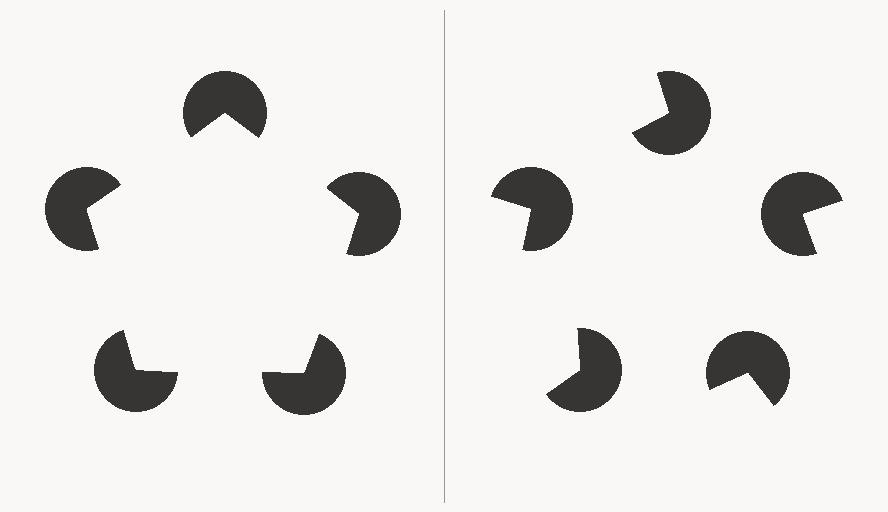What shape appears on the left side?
An illusory pentagon.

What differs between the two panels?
The pac-man discs are positioned identically on both sides; only the wedge orientations differ. On the left they align to a pentagon; on the right they are misaligned.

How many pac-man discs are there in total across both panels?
10 — 5 on each side.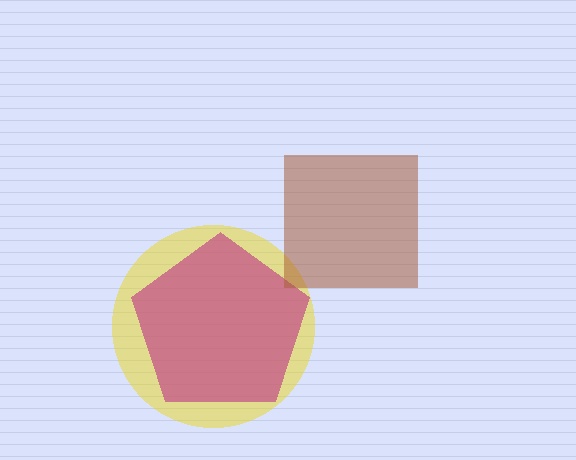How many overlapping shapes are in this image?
There are 3 overlapping shapes in the image.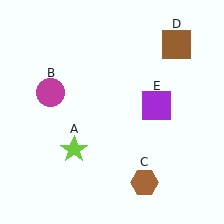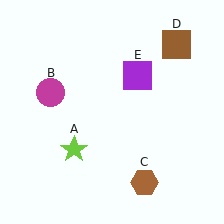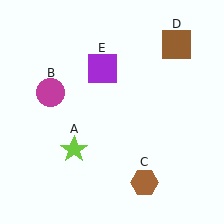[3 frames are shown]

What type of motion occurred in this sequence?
The purple square (object E) rotated counterclockwise around the center of the scene.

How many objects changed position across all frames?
1 object changed position: purple square (object E).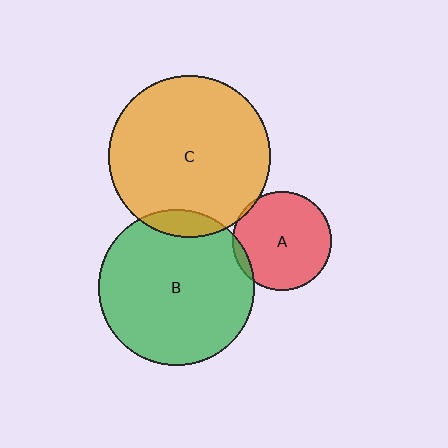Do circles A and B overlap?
Yes.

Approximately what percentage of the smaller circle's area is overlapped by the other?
Approximately 5%.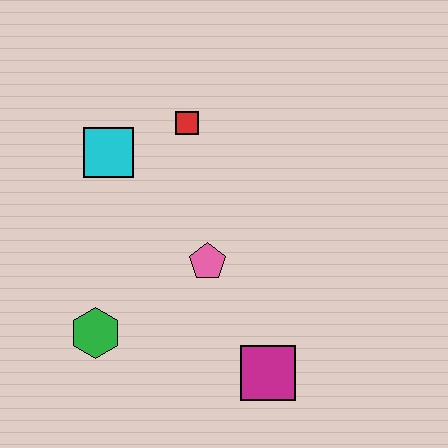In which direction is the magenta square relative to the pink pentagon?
The magenta square is below the pink pentagon.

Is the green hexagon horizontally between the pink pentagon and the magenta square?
No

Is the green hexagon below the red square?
Yes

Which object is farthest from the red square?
The magenta square is farthest from the red square.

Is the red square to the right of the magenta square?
No